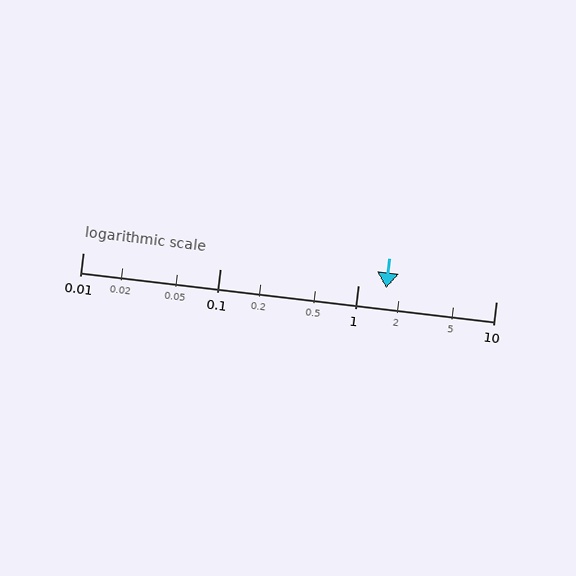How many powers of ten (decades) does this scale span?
The scale spans 3 decades, from 0.01 to 10.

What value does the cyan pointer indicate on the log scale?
The pointer indicates approximately 1.6.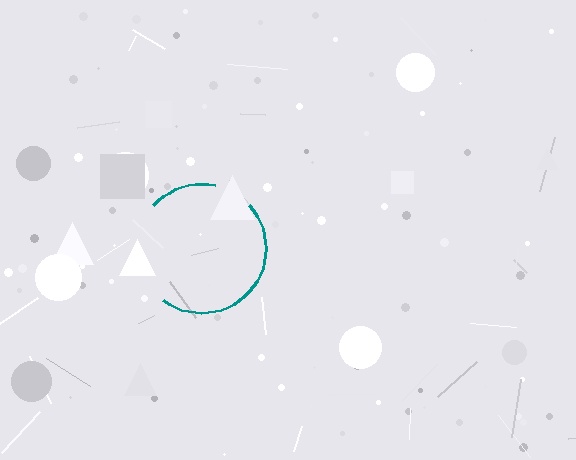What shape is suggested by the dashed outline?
The dashed outline suggests a circle.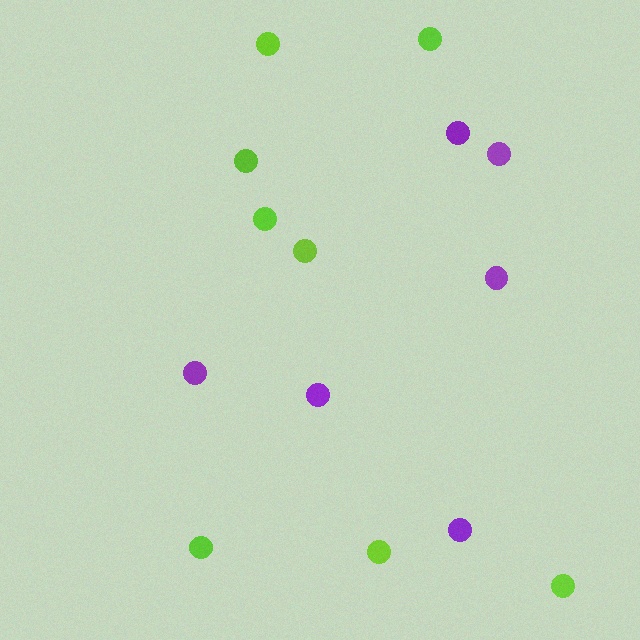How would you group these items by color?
There are 2 groups: one group of lime circles (8) and one group of purple circles (6).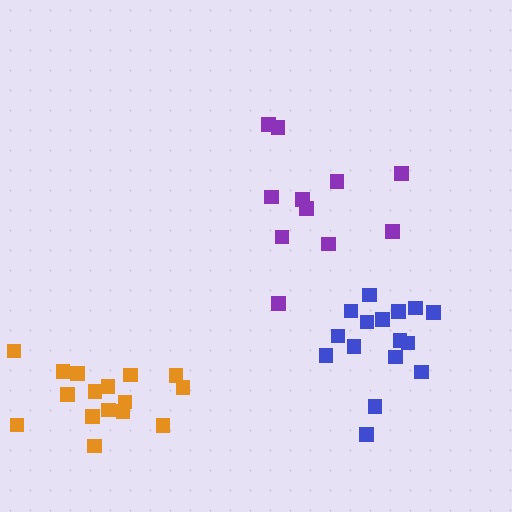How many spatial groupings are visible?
There are 3 spatial groupings.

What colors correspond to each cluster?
The clusters are colored: blue, orange, purple.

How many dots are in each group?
Group 1: 16 dots, Group 2: 16 dots, Group 3: 11 dots (43 total).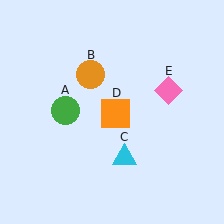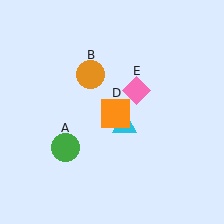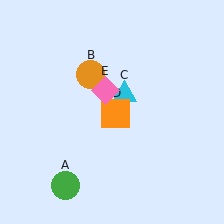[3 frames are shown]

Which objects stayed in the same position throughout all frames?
Orange circle (object B) and orange square (object D) remained stationary.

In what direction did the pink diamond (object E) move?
The pink diamond (object E) moved left.